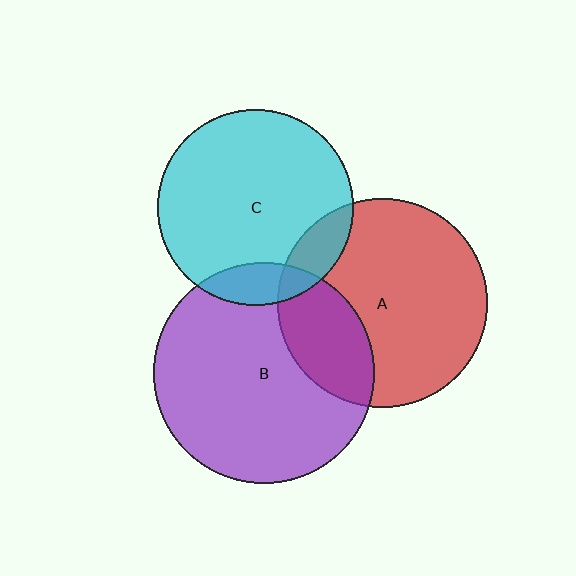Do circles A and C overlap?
Yes.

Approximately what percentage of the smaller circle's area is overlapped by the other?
Approximately 15%.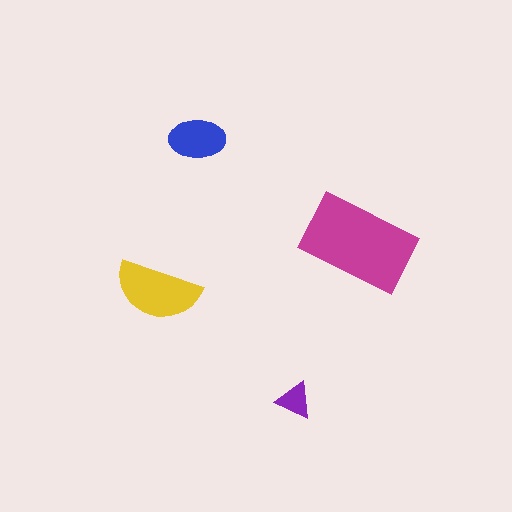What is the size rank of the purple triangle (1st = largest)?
4th.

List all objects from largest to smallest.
The magenta rectangle, the yellow semicircle, the blue ellipse, the purple triangle.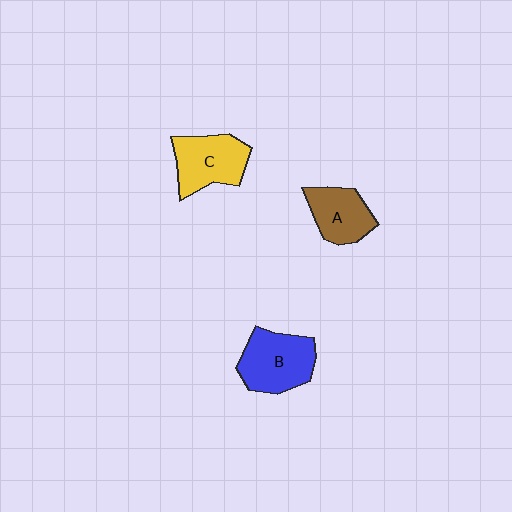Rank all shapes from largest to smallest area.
From largest to smallest: B (blue), C (yellow), A (brown).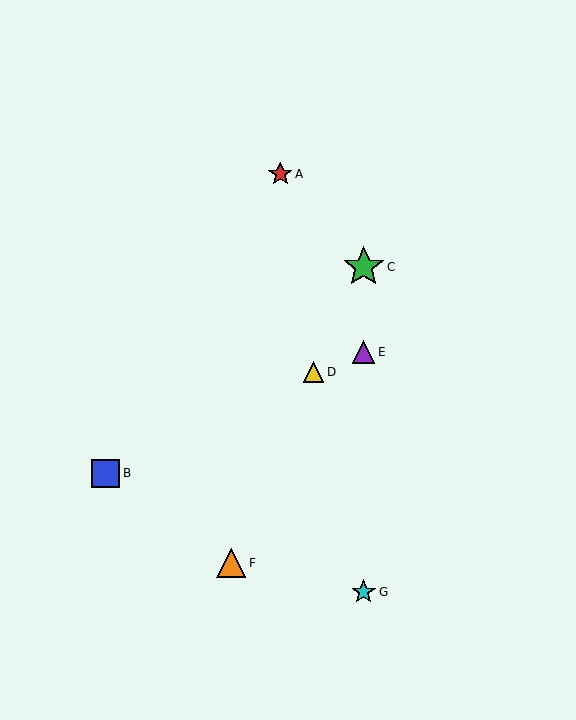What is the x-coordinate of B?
Object B is at x≈106.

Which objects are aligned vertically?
Objects C, E, G are aligned vertically.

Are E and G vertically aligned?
Yes, both are at x≈364.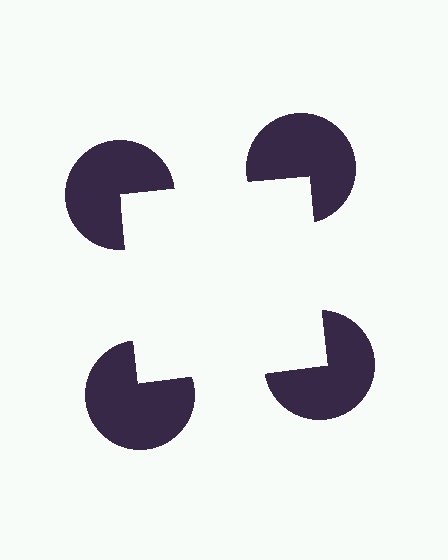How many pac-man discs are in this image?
There are 4 — one at each vertex of the illusory square.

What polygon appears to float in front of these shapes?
An illusory square — its edges are inferred from the aligned wedge cuts in the pac-man discs, not physically drawn.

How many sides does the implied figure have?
4 sides.